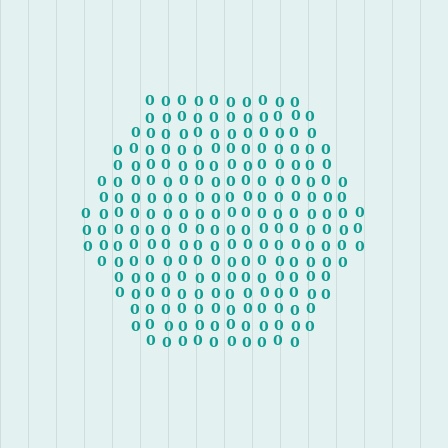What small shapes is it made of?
It is made of small digit 0's.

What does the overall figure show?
The overall figure shows a hexagon.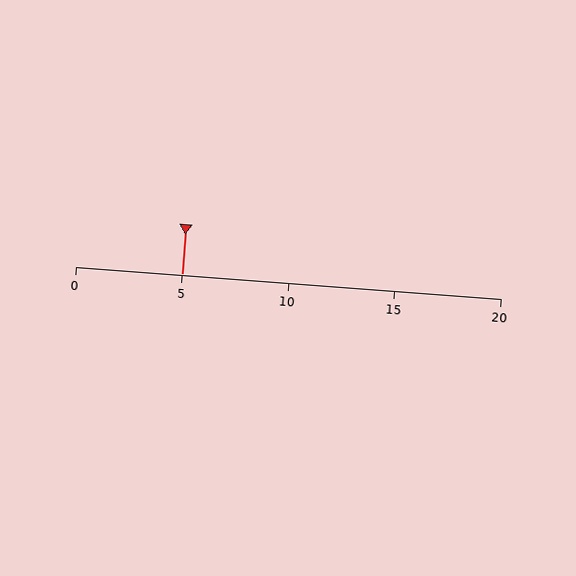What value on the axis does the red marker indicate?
The marker indicates approximately 5.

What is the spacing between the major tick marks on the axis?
The major ticks are spaced 5 apart.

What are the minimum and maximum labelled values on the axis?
The axis runs from 0 to 20.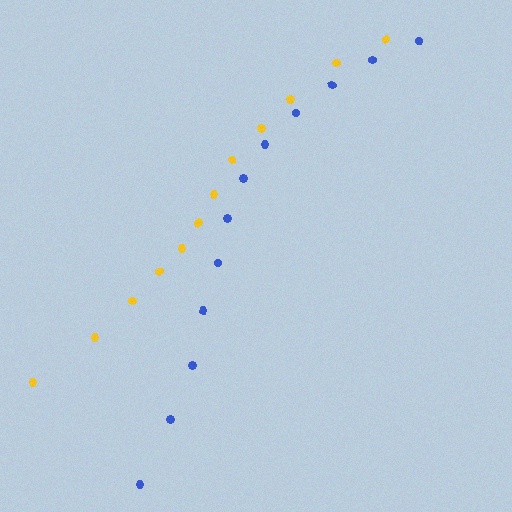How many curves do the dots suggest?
There are 2 distinct paths.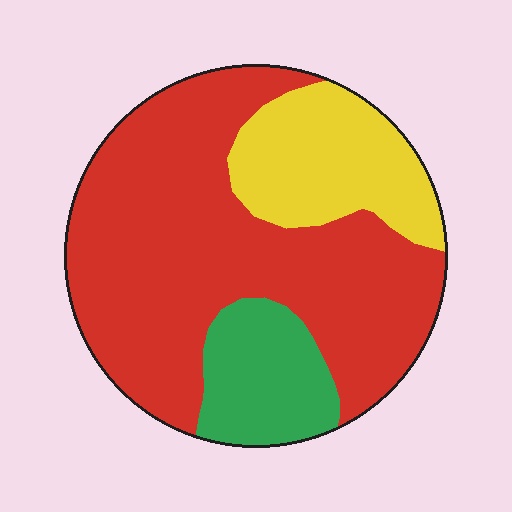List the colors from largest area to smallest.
From largest to smallest: red, yellow, green.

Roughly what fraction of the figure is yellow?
Yellow covers roughly 20% of the figure.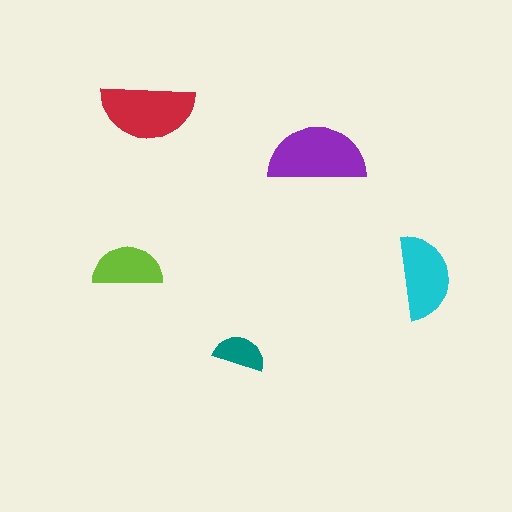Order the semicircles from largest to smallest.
the purple one, the red one, the cyan one, the lime one, the teal one.